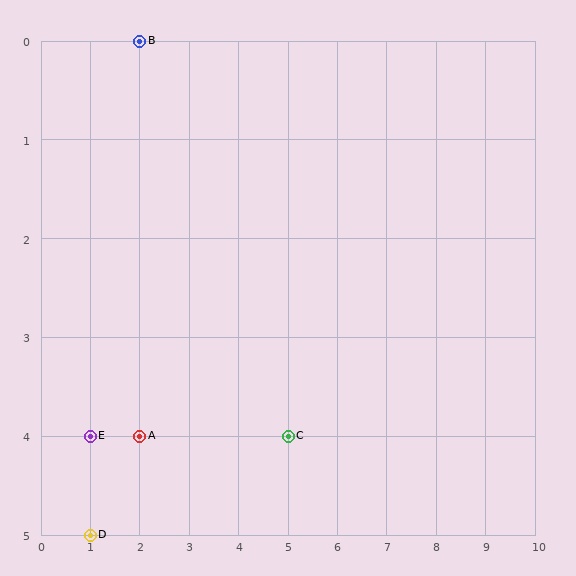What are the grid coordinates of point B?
Point B is at grid coordinates (2, 0).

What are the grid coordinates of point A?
Point A is at grid coordinates (2, 4).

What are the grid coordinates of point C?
Point C is at grid coordinates (5, 4).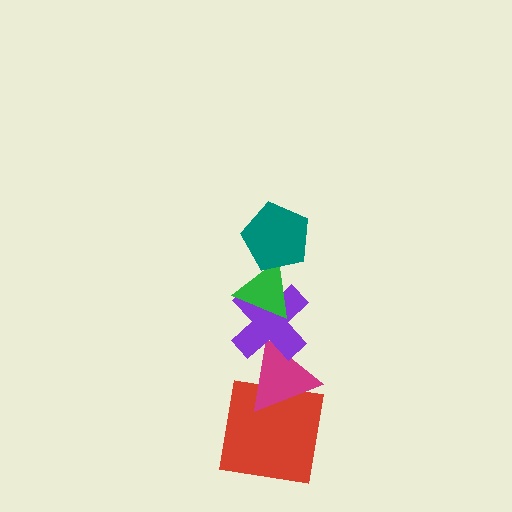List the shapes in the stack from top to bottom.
From top to bottom: the teal pentagon, the green triangle, the purple cross, the magenta triangle, the red square.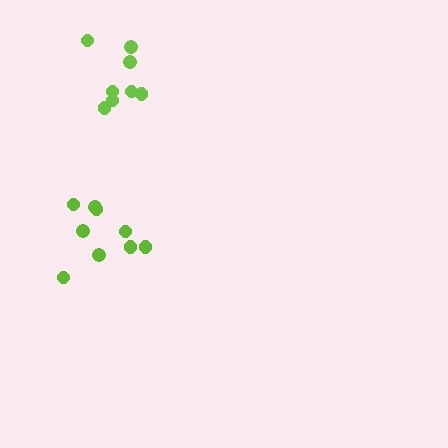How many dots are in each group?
Group 1: 8 dots, Group 2: 9 dots (17 total).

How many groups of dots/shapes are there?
There are 2 groups.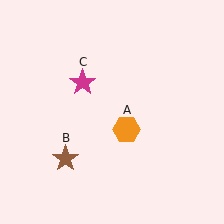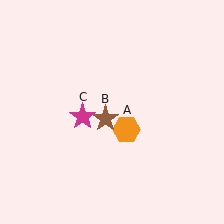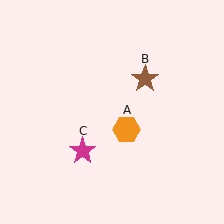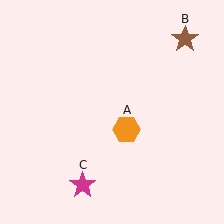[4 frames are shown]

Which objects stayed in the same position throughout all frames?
Orange hexagon (object A) remained stationary.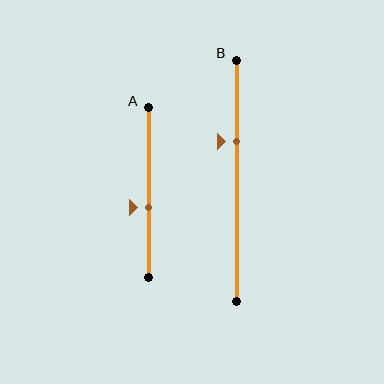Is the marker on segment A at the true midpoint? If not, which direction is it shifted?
No, the marker on segment A is shifted downward by about 9% of the segment length.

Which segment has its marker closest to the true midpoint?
Segment A has its marker closest to the true midpoint.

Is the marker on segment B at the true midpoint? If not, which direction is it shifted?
No, the marker on segment B is shifted upward by about 16% of the segment length.